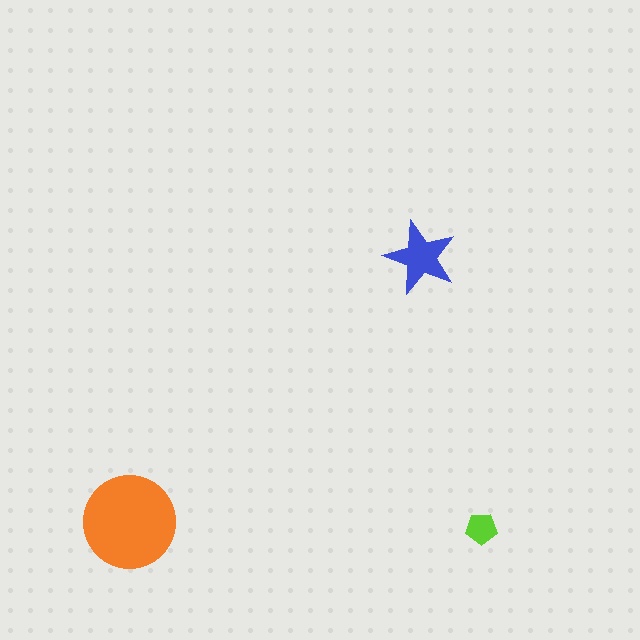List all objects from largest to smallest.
The orange circle, the blue star, the lime pentagon.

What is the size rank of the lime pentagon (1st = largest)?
3rd.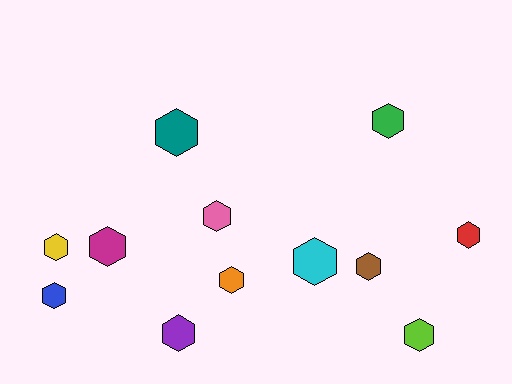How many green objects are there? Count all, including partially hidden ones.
There is 1 green object.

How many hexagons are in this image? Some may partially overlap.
There are 12 hexagons.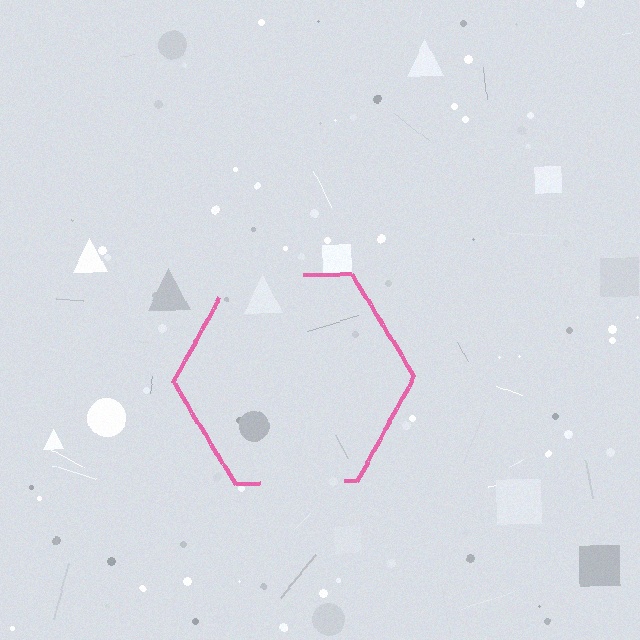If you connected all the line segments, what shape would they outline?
They would outline a hexagon.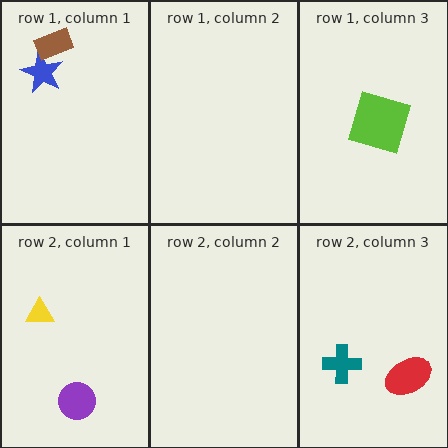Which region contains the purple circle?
The row 2, column 1 region.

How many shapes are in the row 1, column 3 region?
1.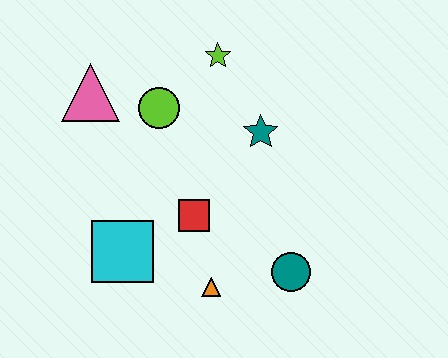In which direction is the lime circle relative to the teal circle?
The lime circle is above the teal circle.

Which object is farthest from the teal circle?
The pink triangle is farthest from the teal circle.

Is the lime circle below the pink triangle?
Yes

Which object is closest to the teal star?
The lime star is closest to the teal star.